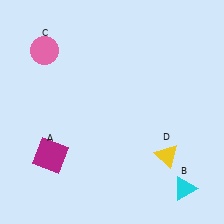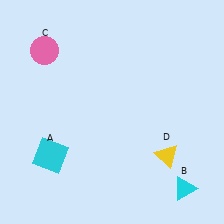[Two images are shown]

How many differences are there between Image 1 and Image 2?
There is 1 difference between the two images.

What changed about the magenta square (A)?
In Image 1, A is magenta. In Image 2, it changed to cyan.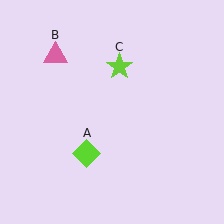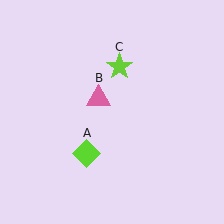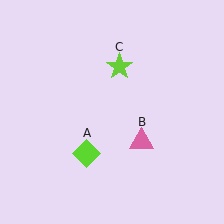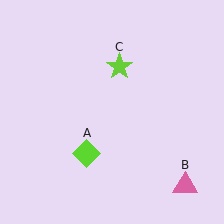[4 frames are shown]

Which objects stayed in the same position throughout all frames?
Lime diamond (object A) and lime star (object C) remained stationary.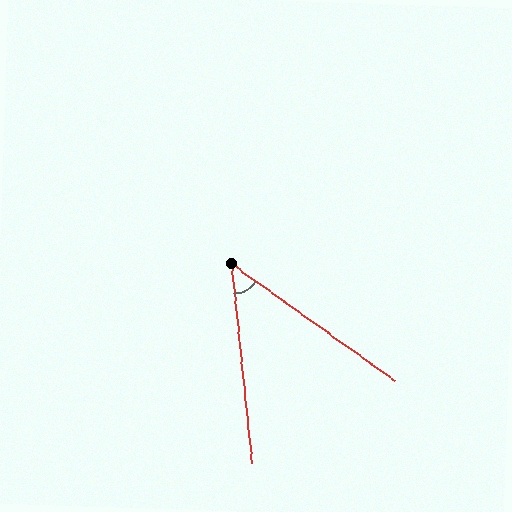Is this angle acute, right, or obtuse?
It is acute.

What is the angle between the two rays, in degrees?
Approximately 49 degrees.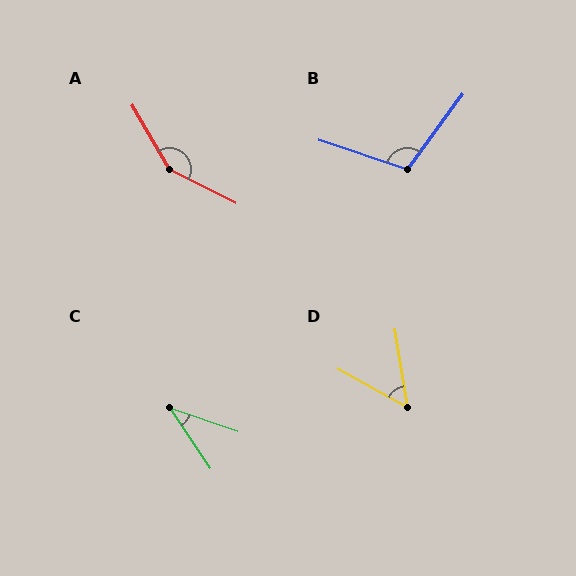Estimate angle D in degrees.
Approximately 52 degrees.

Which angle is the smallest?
C, at approximately 37 degrees.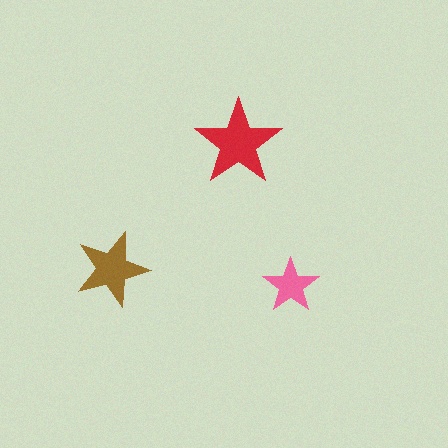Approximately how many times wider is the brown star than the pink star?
About 1.5 times wider.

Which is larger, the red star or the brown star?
The red one.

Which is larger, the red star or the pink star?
The red one.